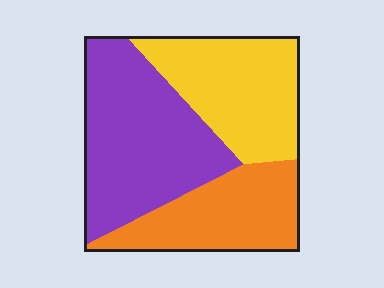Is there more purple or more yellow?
Purple.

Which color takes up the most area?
Purple, at roughly 40%.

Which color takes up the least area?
Orange, at roughly 25%.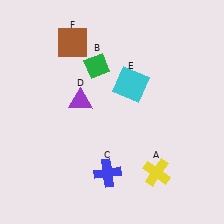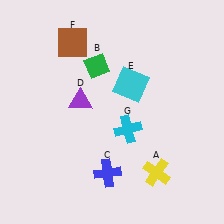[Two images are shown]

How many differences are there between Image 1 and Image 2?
There is 1 difference between the two images.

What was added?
A cyan cross (G) was added in Image 2.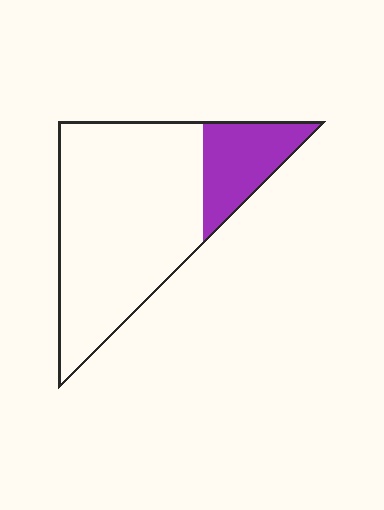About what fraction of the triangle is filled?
About one fifth (1/5).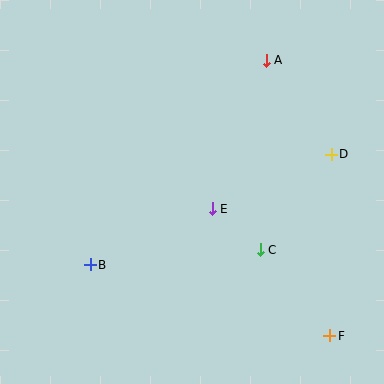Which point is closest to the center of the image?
Point E at (212, 209) is closest to the center.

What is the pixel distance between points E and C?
The distance between E and C is 63 pixels.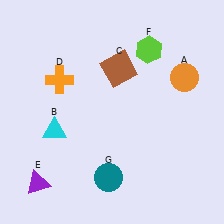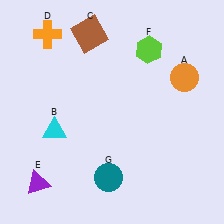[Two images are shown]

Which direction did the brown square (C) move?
The brown square (C) moved up.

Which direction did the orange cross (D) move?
The orange cross (D) moved up.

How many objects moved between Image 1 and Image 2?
2 objects moved between the two images.